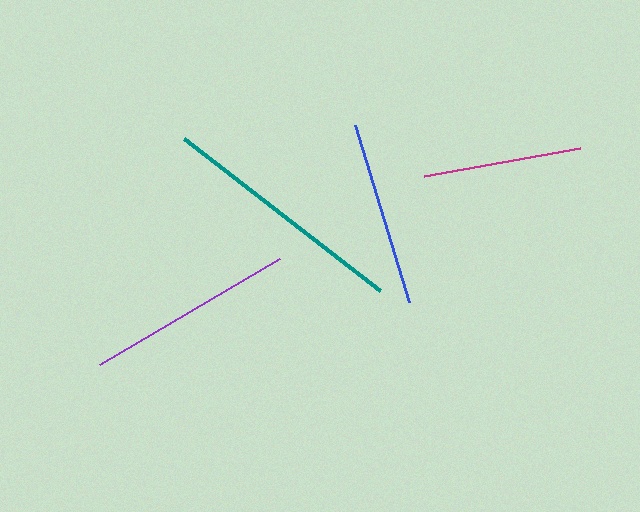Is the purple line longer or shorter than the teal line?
The teal line is longer than the purple line.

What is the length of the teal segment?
The teal segment is approximately 249 pixels long.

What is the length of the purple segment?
The purple segment is approximately 209 pixels long.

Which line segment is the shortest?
The magenta line is the shortest at approximately 158 pixels.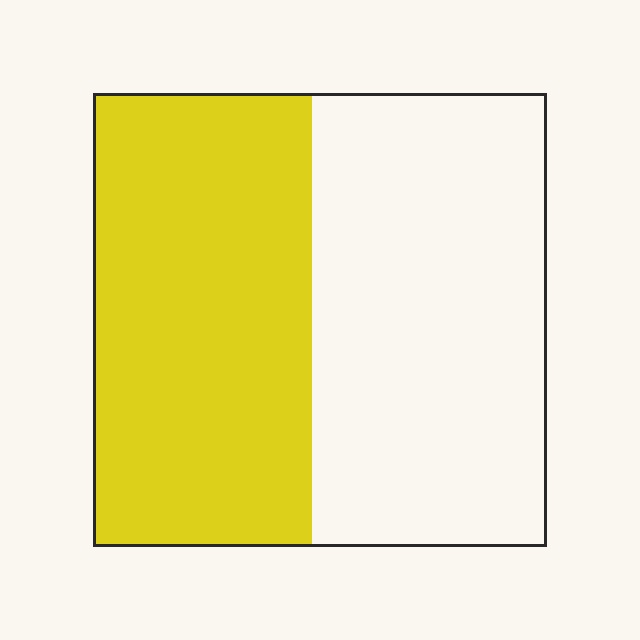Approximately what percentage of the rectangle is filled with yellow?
Approximately 50%.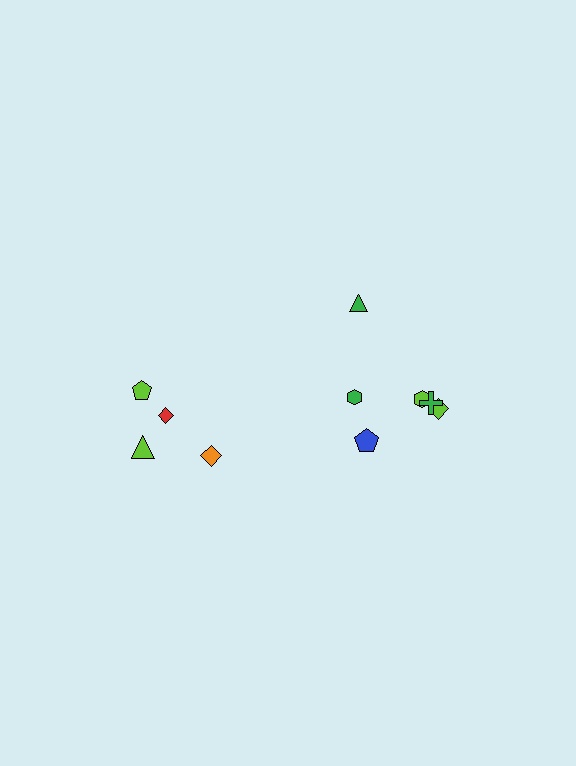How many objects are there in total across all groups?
There are 10 objects.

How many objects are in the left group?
There are 4 objects.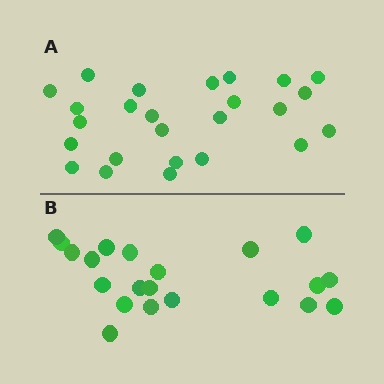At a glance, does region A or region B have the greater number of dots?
Region A (the top region) has more dots.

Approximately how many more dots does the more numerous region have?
Region A has about 4 more dots than region B.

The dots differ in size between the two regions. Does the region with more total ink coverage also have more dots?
No. Region B has more total ink coverage because its dots are larger, but region A actually contains more individual dots. Total area can be misleading — the number of items is what matters here.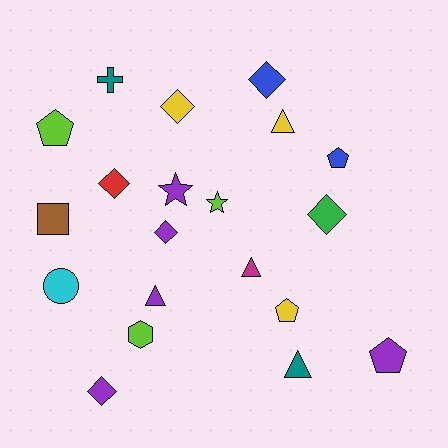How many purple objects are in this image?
There are 5 purple objects.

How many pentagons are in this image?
There are 4 pentagons.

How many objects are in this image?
There are 20 objects.